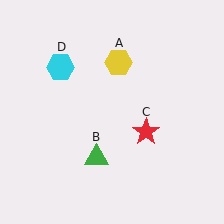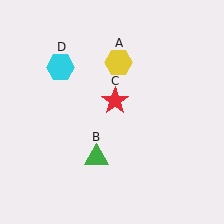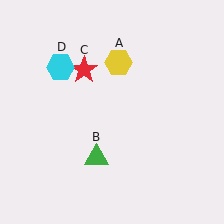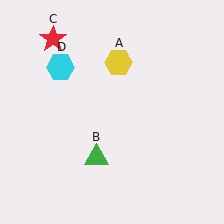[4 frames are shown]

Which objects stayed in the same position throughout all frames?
Yellow hexagon (object A) and green triangle (object B) and cyan hexagon (object D) remained stationary.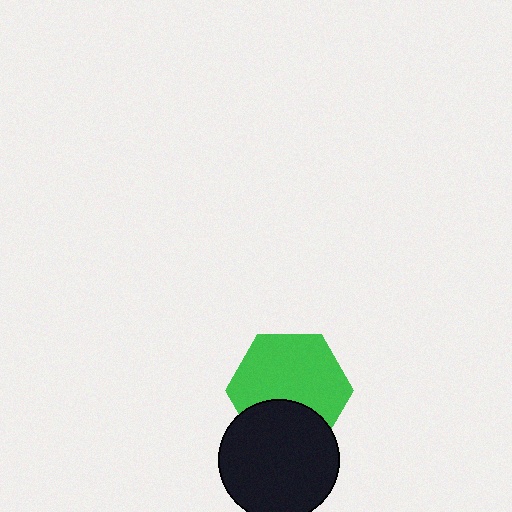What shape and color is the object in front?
The object in front is a black circle.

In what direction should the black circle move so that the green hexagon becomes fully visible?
The black circle should move down. That is the shortest direction to clear the overlap and leave the green hexagon fully visible.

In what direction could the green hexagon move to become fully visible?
The green hexagon could move up. That would shift it out from behind the black circle entirely.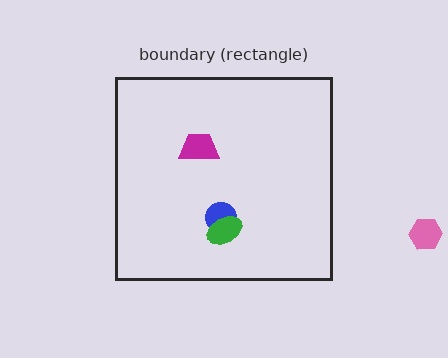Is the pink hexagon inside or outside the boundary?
Outside.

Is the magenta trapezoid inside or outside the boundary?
Inside.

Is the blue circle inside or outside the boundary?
Inside.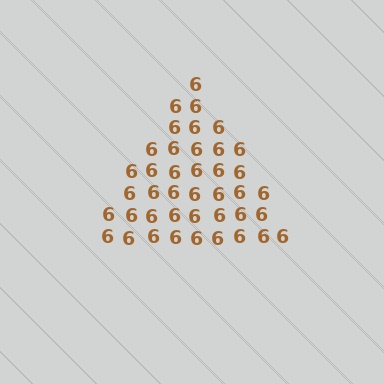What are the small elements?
The small elements are digit 6's.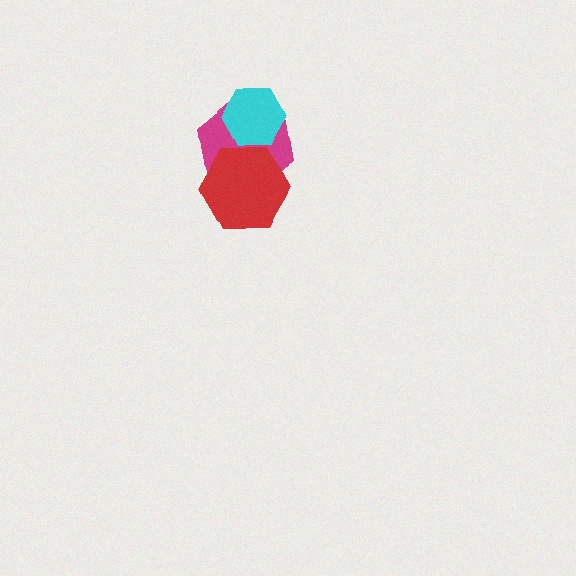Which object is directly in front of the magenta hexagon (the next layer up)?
The cyan hexagon is directly in front of the magenta hexagon.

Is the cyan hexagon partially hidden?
No, no other shape covers it.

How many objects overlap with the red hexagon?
1 object overlaps with the red hexagon.